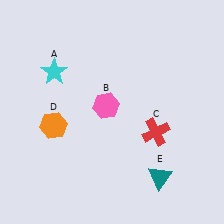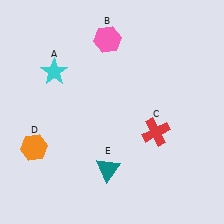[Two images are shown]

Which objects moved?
The objects that moved are: the pink hexagon (B), the orange hexagon (D), the teal triangle (E).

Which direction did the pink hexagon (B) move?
The pink hexagon (B) moved up.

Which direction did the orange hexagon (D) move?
The orange hexagon (D) moved down.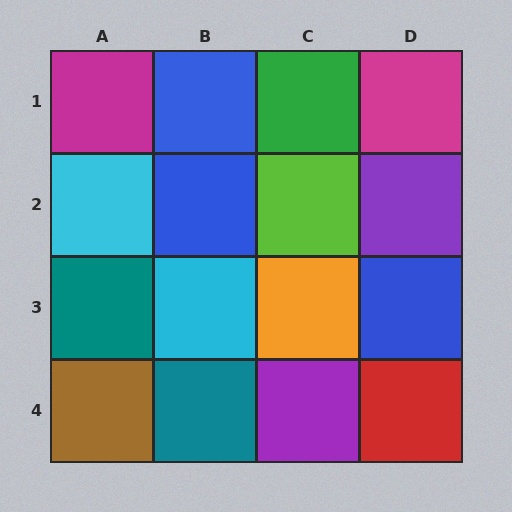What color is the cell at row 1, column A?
Magenta.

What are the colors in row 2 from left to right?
Cyan, blue, lime, purple.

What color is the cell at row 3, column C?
Orange.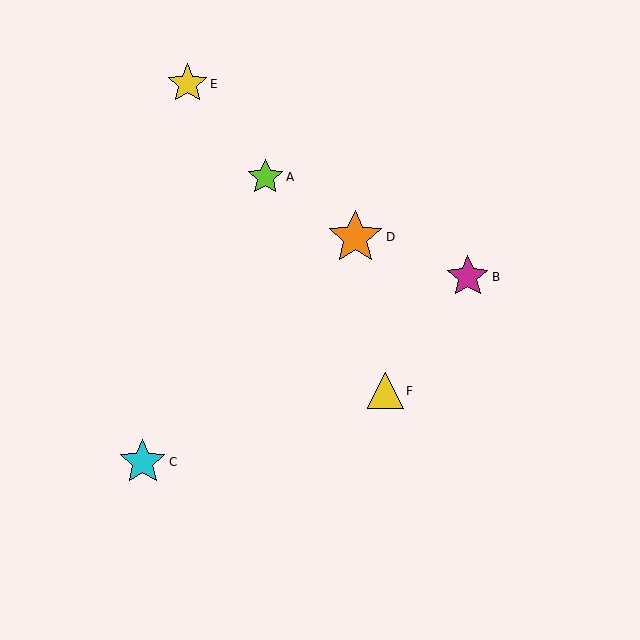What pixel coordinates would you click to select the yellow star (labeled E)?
Click at (187, 84) to select the yellow star E.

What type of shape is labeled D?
Shape D is an orange star.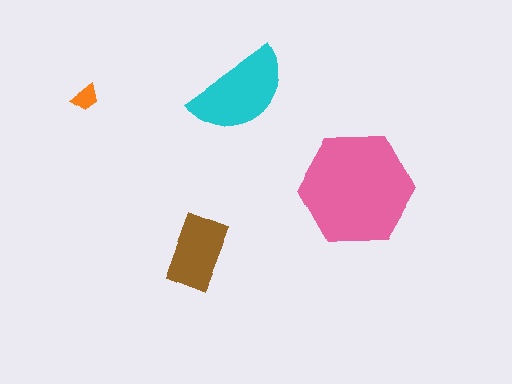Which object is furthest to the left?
The orange trapezoid is leftmost.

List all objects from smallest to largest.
The orange trapezoid, the brown rectangle, the cyan semicircle, the pink hexagon.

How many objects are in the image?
There are 4 objects in the image.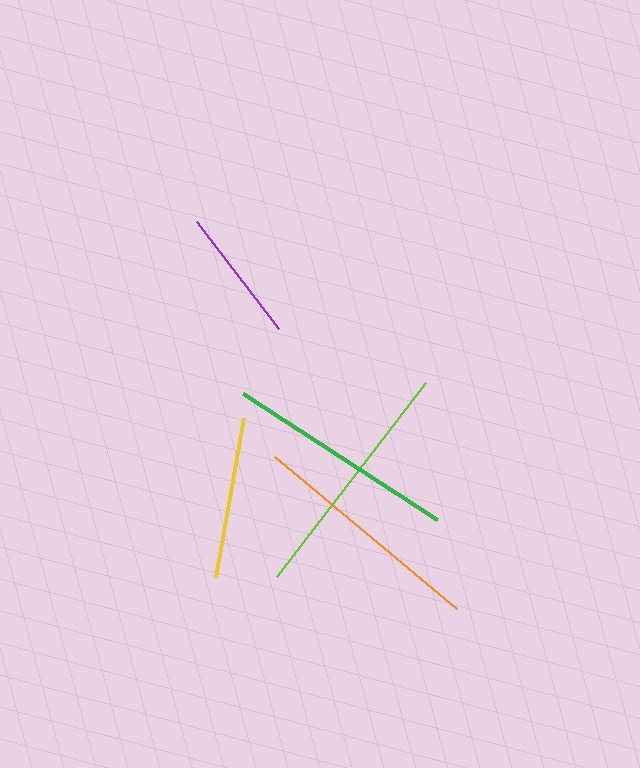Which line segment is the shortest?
The purple line is the shortest at approximately 135 pixels.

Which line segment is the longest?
The lime line is the longest at approximately 245 pixels.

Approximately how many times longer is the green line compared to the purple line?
The green line is approximately 1.7 times the length of the purple line.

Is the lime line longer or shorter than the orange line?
The lime line is longer than the orange line.